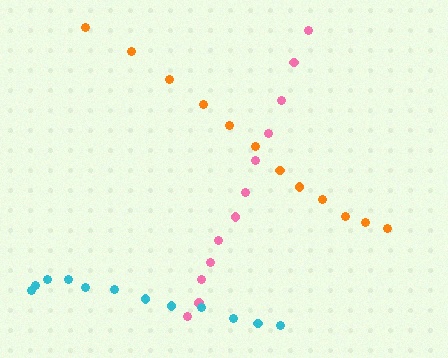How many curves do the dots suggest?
There are 3 distinct paths.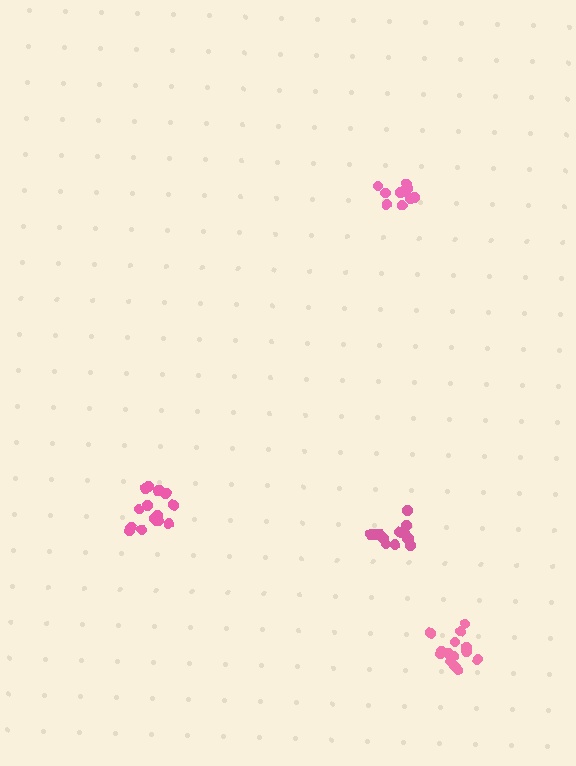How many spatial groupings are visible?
There are 4 spatial groupings.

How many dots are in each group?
Group 1: 14 dots, Group 2: 14 dots, Group 3: 16 dots, Group 4: 10 dots (54 total).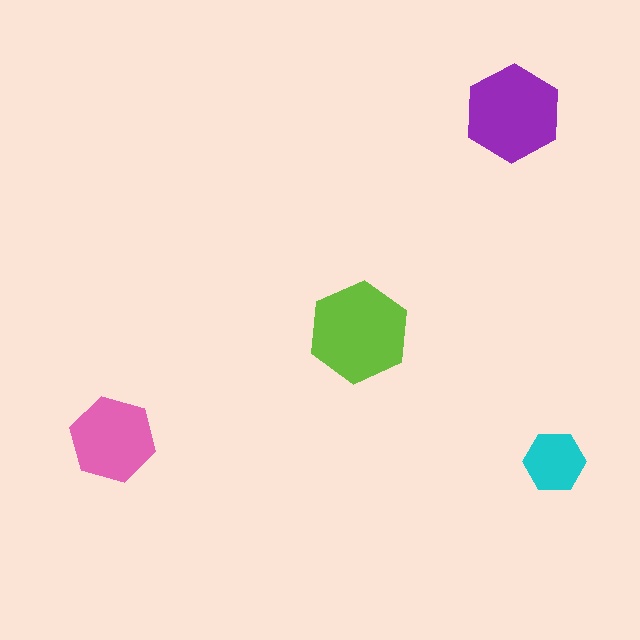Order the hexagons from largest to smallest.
the lime one, the purple one, the pink one, the cyan one.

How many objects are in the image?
There are 4 objects in the image.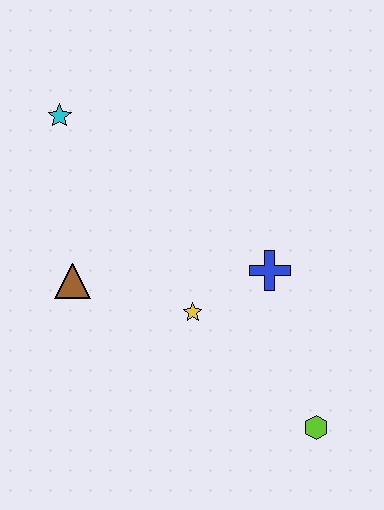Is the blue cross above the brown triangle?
Yes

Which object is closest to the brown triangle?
The yellow star is closest to the brown triangle.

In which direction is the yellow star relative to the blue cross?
The yellow star is to the left of the blue cross.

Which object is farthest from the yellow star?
The cyan star is farthest from the yellow star.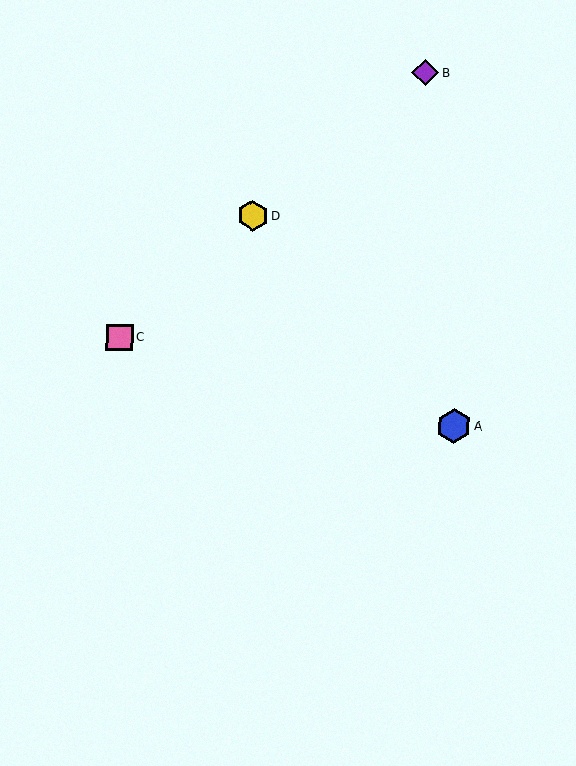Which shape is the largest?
The blue hexagon (labeled A) is the largest.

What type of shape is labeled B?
Shape B is a purple diamond.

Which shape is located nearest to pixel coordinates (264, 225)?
The yellow hexagon (labeled D) at (253, 216) is nearest to that location.